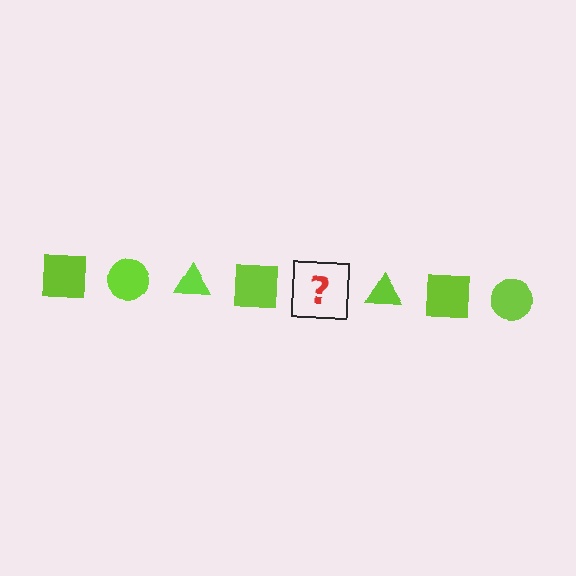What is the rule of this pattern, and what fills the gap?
The rule is that the pattern cycles through square, circle, triangle shapes in lime. The gap should be filled with a lime circle.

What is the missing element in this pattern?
The missing element is a lime circle.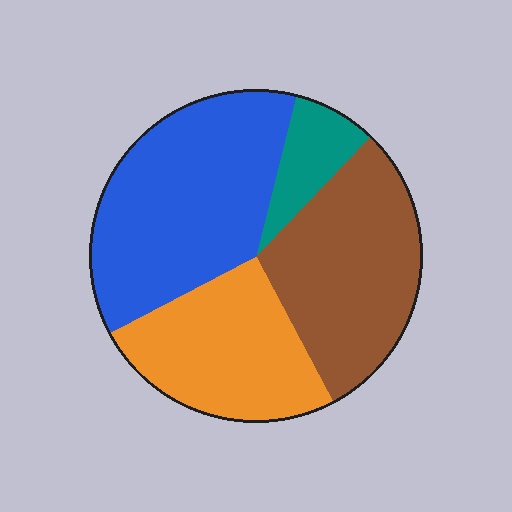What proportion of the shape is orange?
Orange covers around 25% of the shape.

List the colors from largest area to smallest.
From largest to smallest: blue, brown, orange, teal.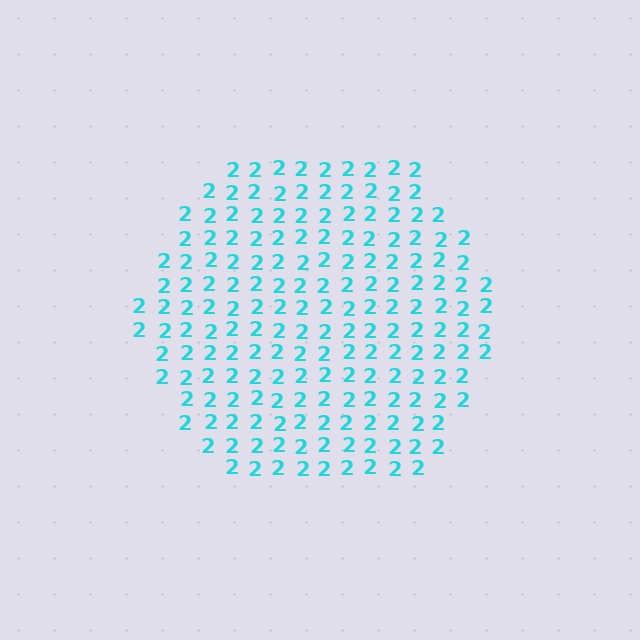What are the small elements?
The small elements are digit 2's.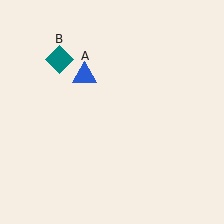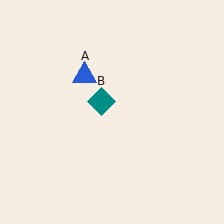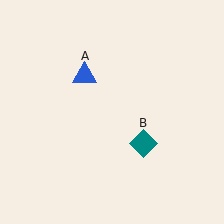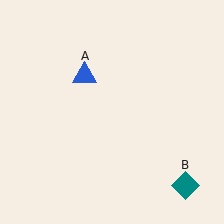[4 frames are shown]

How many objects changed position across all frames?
1 object changed position: teal diamond (object B).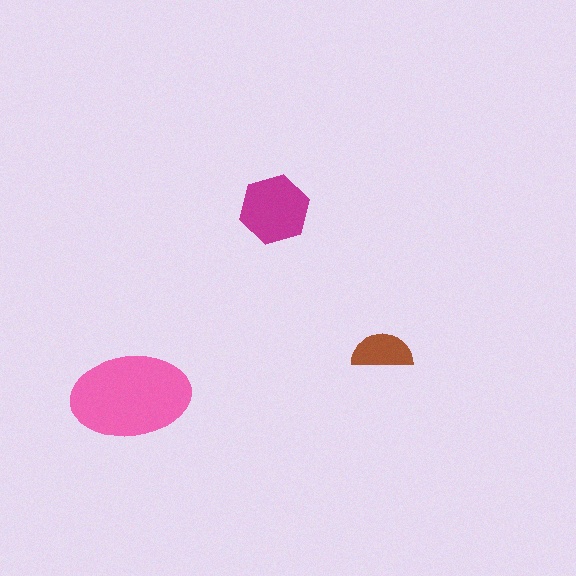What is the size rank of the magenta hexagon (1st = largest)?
2nd.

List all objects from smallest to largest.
The brown semicircle, the magenta hexagon, the pink ellipse.